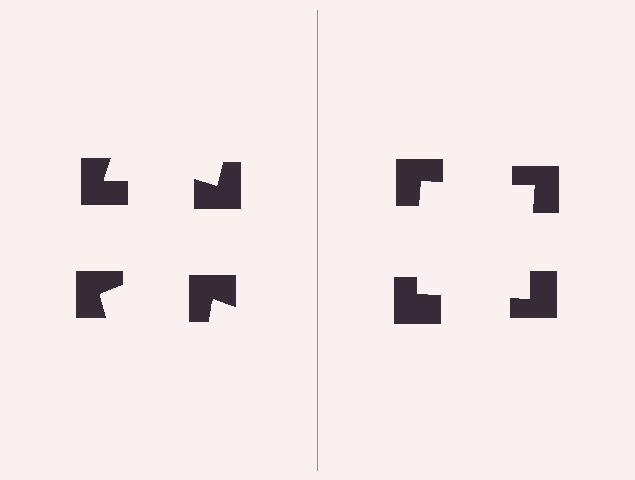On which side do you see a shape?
An illusory square appears on the right side. On the left side the wedge cuts are rotated, so no coherent shape forms.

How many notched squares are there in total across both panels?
8 — 4 on each side.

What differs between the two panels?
The notched squares are positioned identically on both sides; only the wedge orientations differ. On the right they align to a square; on the left they are misaligned.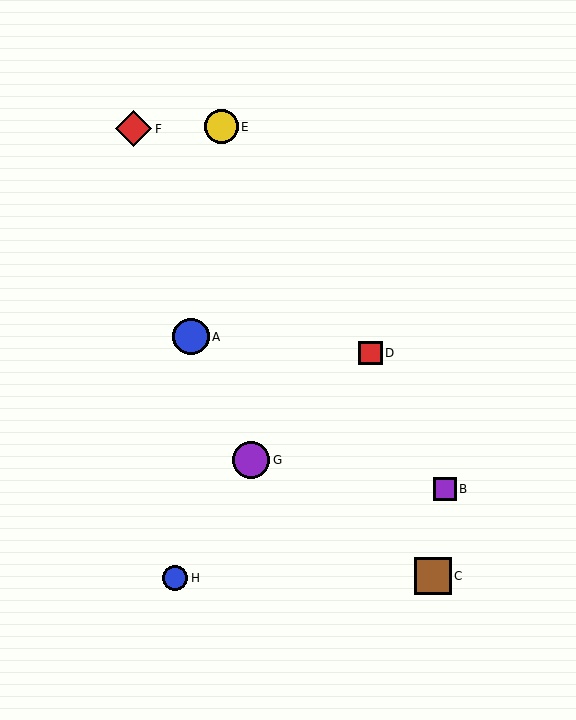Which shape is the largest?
The purple circle (labeled G) is the largest.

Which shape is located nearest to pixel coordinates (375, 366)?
The red square (labeled D) at (371, 353) is nearest to that location.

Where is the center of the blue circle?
The center of the blue circle is at (191, 337).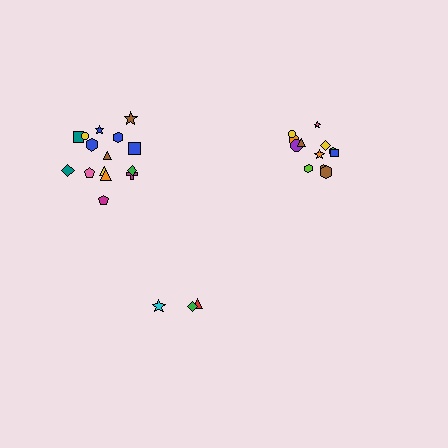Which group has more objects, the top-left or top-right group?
The top-left group.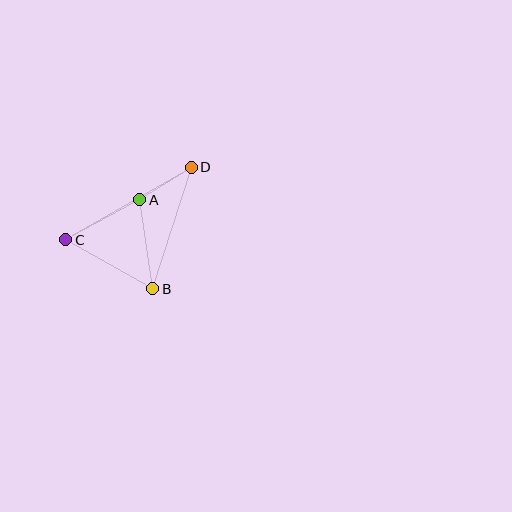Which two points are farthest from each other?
Points C and D are farthest from each other.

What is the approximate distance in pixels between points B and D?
The distance between B and D is approximately 127 pixels.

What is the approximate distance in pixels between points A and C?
The distance between A and C is approximately 84 pixels.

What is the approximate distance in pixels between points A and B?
The distance between A and B is approximately 90 pixels.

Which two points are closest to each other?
Points A and D are closest to each other.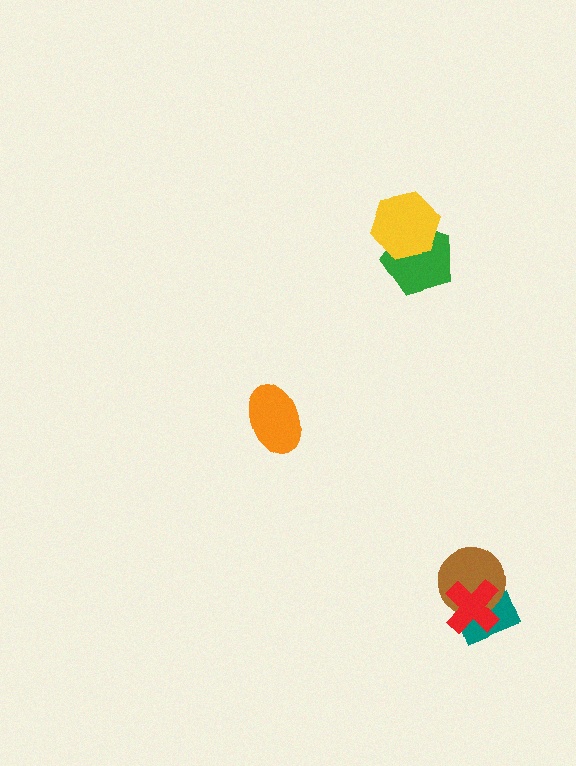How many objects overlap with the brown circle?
2 objects overlap with the brown circle.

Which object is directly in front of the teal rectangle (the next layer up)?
The brown circle is directly in front of the teal rectangle.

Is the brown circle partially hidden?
Yes, it is partially covered by another shape.